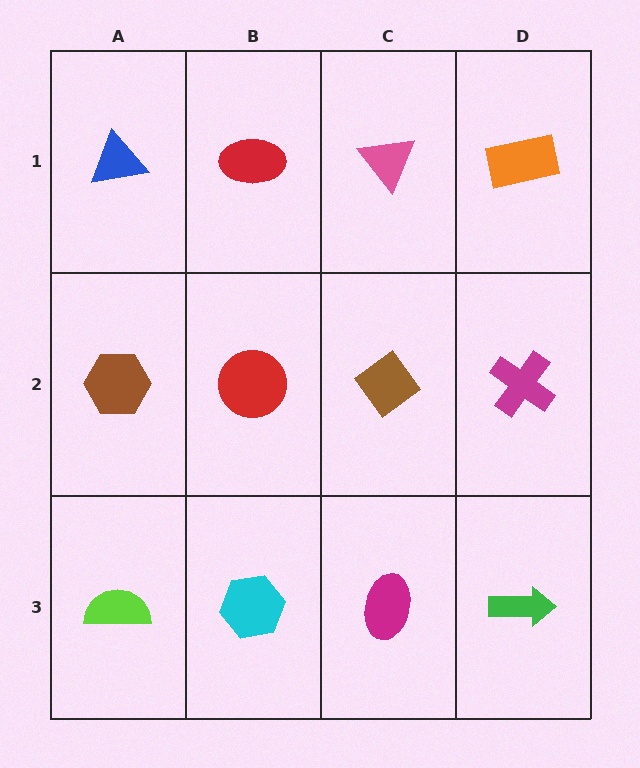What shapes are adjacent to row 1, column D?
A magenta cross (row 2, column D), a pink triangle (row 1, column C).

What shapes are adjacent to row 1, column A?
A brown hexagon (row 2, column A), a red ellipse (row 1, column B).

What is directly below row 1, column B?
A red circle.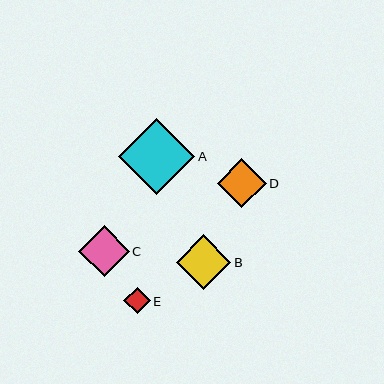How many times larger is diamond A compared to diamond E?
Diamond A is approximately 2.9 times the size of diamond E.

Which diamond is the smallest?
Diamond E is the smallest with a size of approximately 26 pixels.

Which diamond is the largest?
Diamond A is the largest with a size of approximately 76 pixels.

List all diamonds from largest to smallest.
From largest to smallest: A, B, C, D, E.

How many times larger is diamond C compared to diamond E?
Diamond C is approximately 1.9 times the size of diamond E.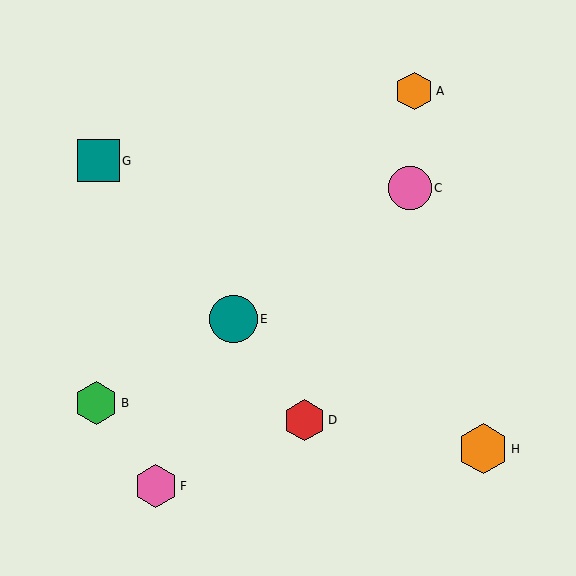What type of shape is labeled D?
Shape D is a red hexagon.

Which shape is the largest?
The orange hexagon (labeled H) is the largest.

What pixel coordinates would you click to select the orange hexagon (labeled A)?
Click at (414, 91) to select the orange hexagon A.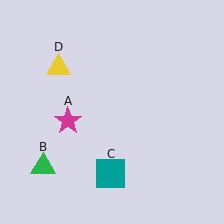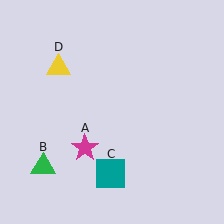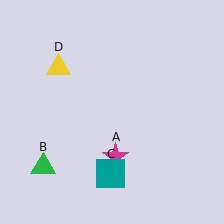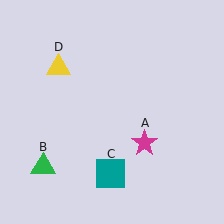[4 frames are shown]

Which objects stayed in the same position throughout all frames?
Green triangle (object B) and teal square (object C) and yellow triangle (object D) remained stationary.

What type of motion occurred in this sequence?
The magenta star (object A) rotated counterclockwise around the center of the scene.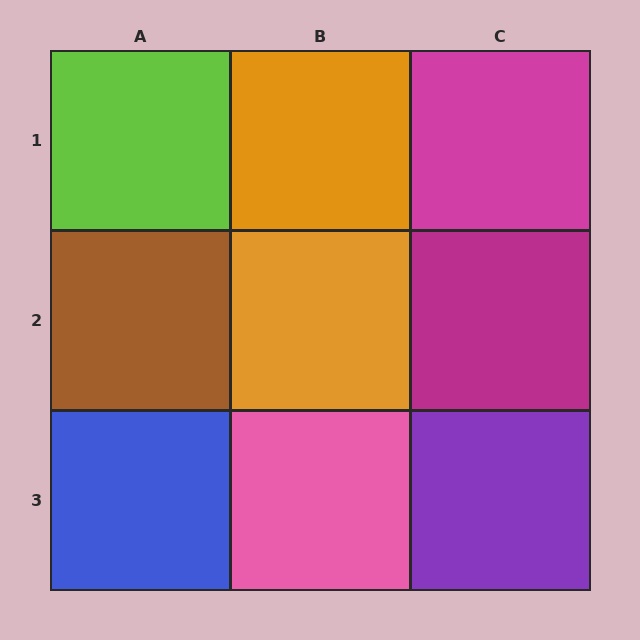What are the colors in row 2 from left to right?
Brown, orange, magenta.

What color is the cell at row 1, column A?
Lime.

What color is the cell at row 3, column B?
Pink.